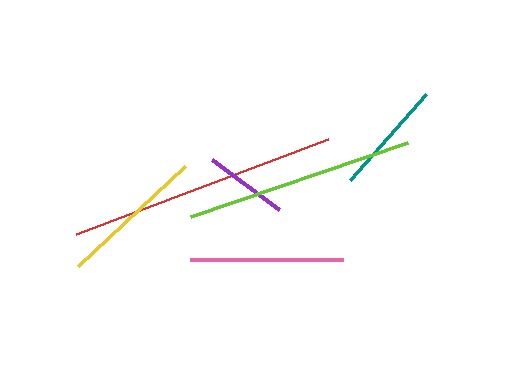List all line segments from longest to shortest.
From longest to shortest: red, lime, pink, yellow, teal, purple.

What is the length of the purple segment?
The purple segment is approximately 84 pixels long.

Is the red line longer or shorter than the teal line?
The red line is longer than the teal line.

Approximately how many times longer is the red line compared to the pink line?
The red line is approximately 1.8 times the length of the pink line.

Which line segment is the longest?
The red line is the longest at approximately 270 pixels.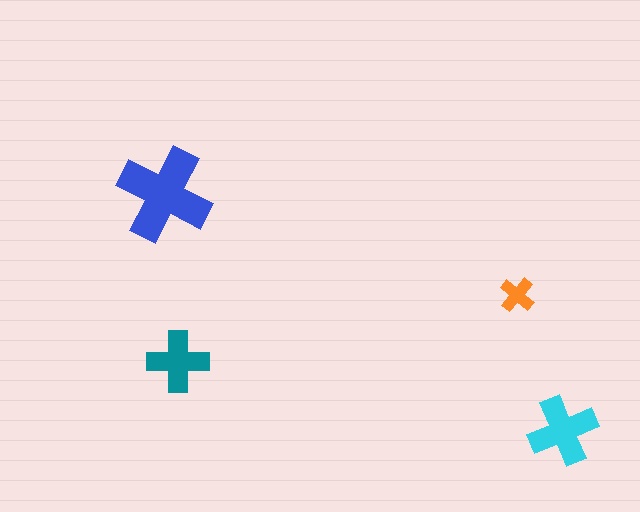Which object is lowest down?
The cyan cross is bottommost.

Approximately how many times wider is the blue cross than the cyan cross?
About 1.5 times wider.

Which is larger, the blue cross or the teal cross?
The blue one.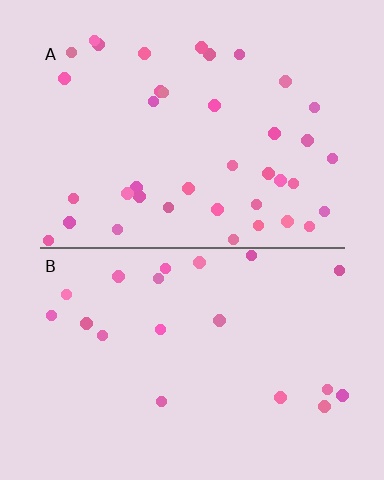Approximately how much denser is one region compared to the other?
Approximately 2.0× — region A over region B.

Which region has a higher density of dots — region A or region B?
A (the top).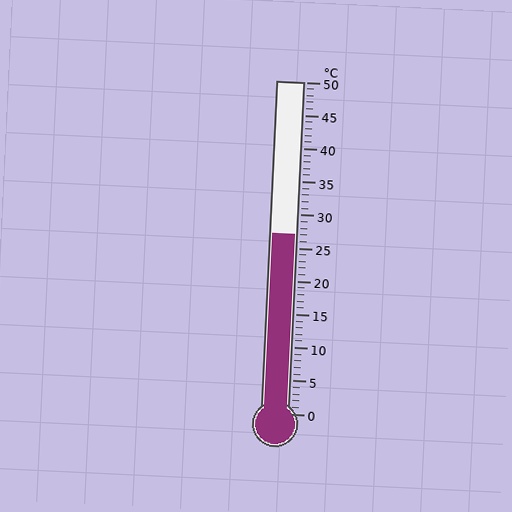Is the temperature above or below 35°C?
The temperature is below 35°C.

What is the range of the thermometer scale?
The thermometer scale ranges from 0°C to 50°C.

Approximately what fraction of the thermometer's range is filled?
The thermometer is filled to approximately 55% of its range.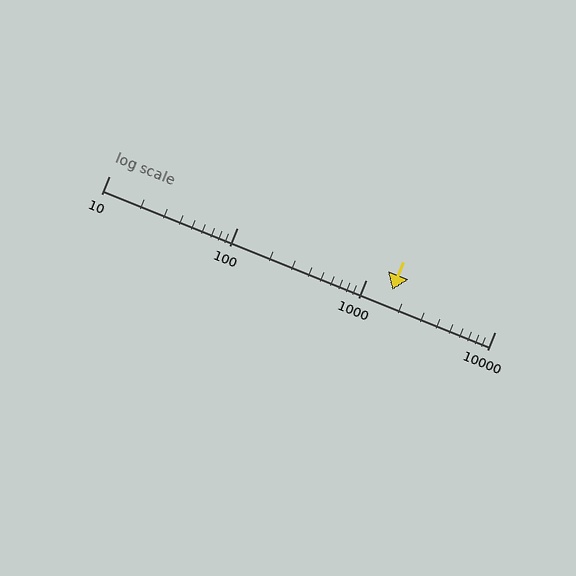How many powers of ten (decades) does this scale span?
The scale spans 3 decades, from 10 to 10000.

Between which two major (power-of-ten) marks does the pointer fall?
The pointer is between 1000 and 10000.